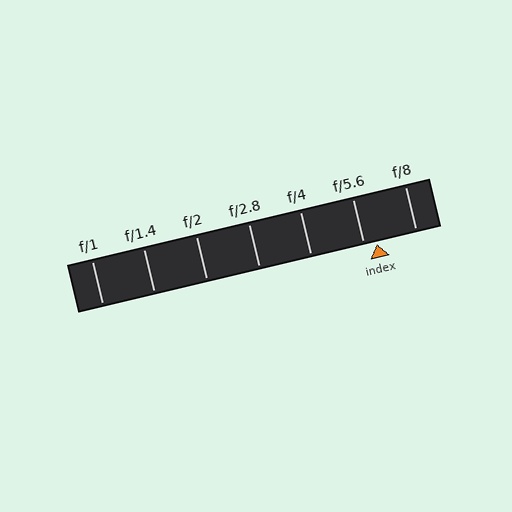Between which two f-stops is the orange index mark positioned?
The index mark is between f/5.6 and f/8.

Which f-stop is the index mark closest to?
The index mark is closest to f/5.6.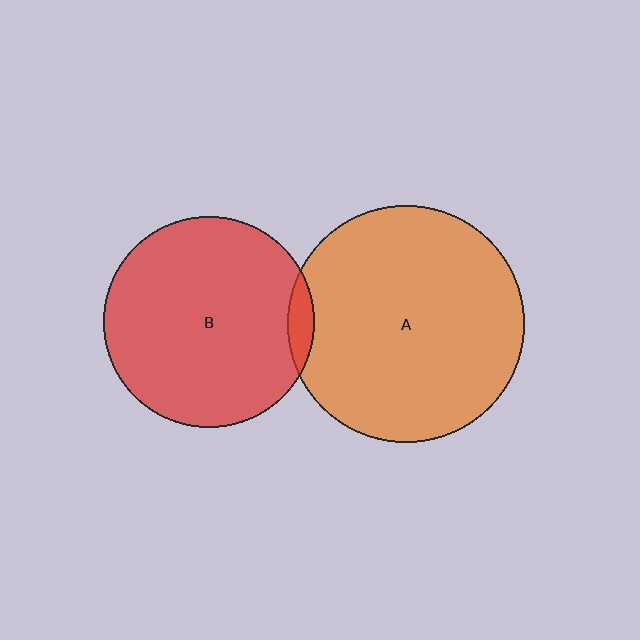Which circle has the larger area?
Circle A (orange).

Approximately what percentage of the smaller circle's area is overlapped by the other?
Approximately 5%.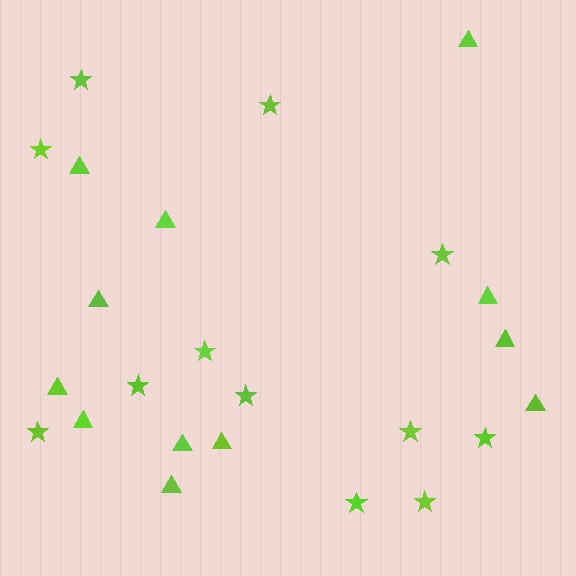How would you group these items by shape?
There are 2 groups: one group of stars (12) and one group of triangles (12).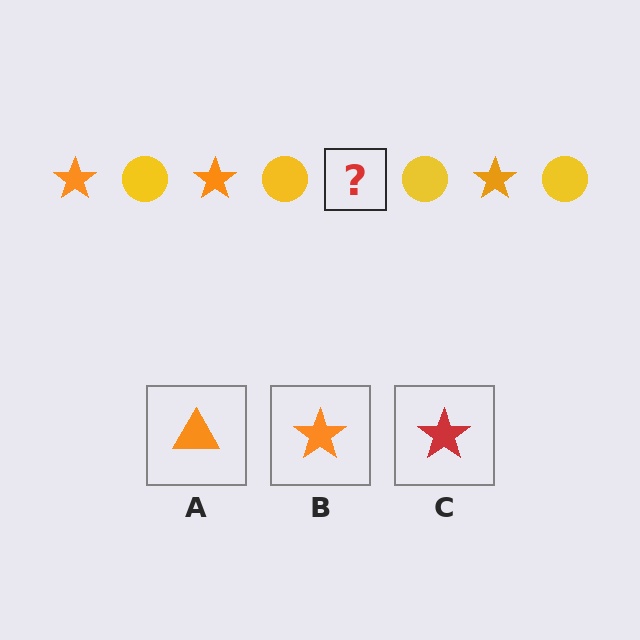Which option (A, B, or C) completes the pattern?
B.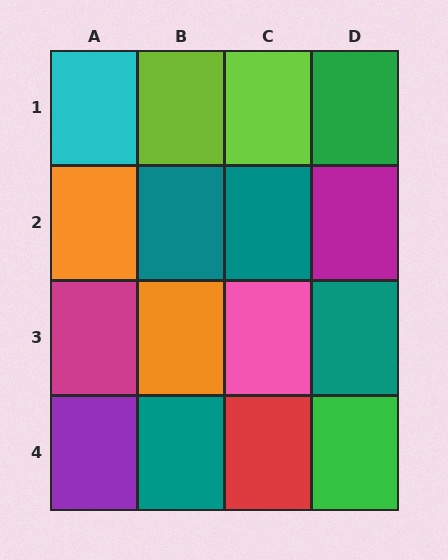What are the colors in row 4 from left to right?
Purple, teal, red, green.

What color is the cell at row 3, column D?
Teal.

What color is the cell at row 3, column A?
Magenta.